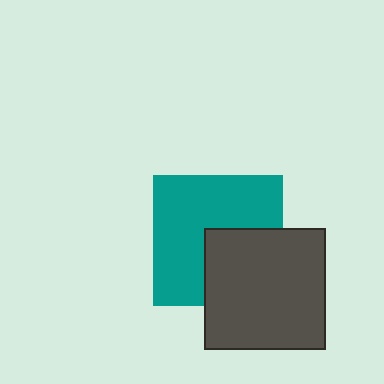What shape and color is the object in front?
The object in front is a dark gray square.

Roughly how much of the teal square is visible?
About half of it is visible (roughly 63%).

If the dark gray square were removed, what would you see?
You would see the complete teal square.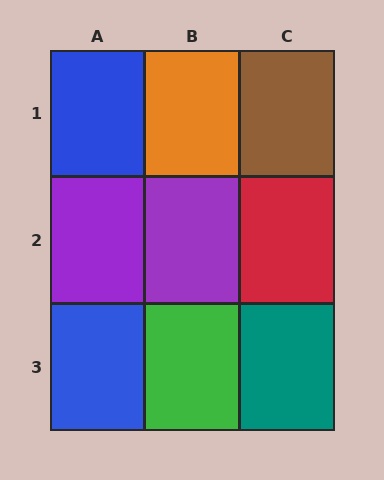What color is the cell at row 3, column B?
Green.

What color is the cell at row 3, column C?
Teal.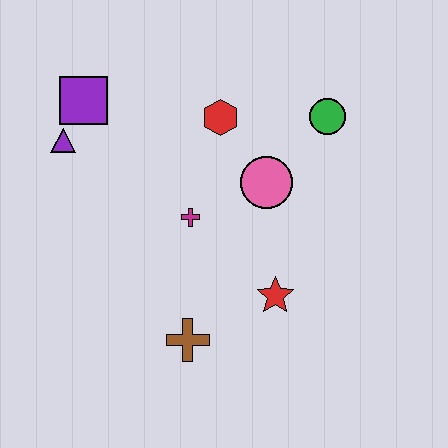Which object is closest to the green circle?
The pink circle is closest to the green circle.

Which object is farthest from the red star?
The purple square is farthest from the red star.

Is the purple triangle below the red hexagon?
Yes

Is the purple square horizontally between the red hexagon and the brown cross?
No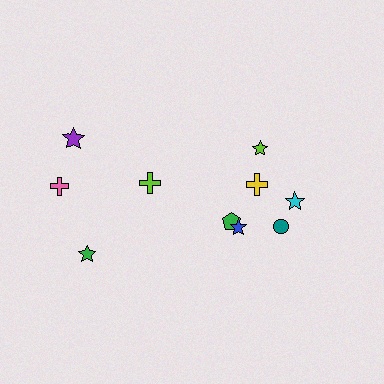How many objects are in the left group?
There are 4 objects.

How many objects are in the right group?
There are 6 objects.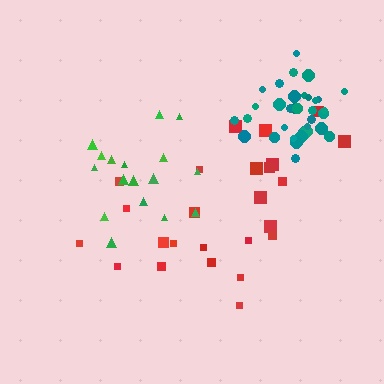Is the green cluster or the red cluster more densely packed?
Green.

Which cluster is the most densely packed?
Teal.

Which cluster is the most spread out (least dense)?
Red.